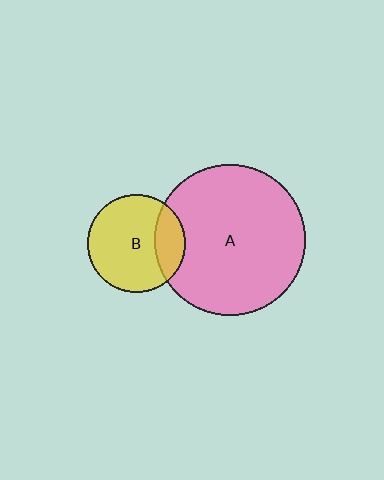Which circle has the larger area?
Circle A (pink).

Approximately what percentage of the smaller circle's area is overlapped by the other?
Approximately 20%.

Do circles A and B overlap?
Yes.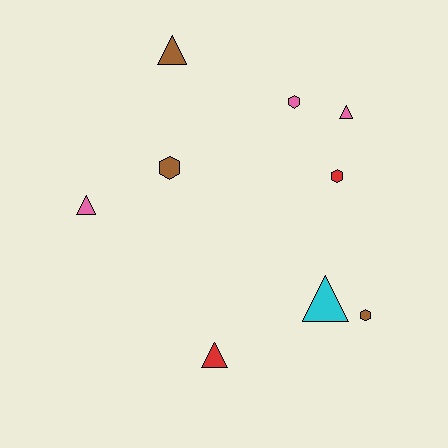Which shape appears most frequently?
Triangle, with 5 objects.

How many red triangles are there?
There is 1 red triangle.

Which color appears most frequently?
Brown, with 3 objects.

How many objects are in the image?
There are 9 objects.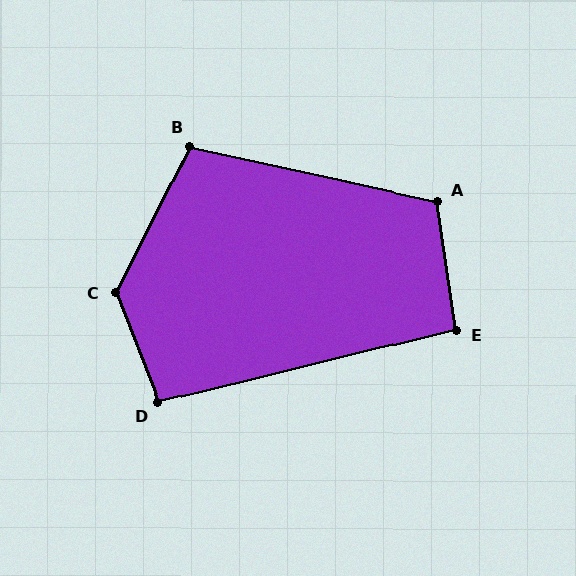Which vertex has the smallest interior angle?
E, at approximately 96 degrees.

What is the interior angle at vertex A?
Approximately 110 degrees (obtuse).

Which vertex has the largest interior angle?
C, at approximately 132 degrees.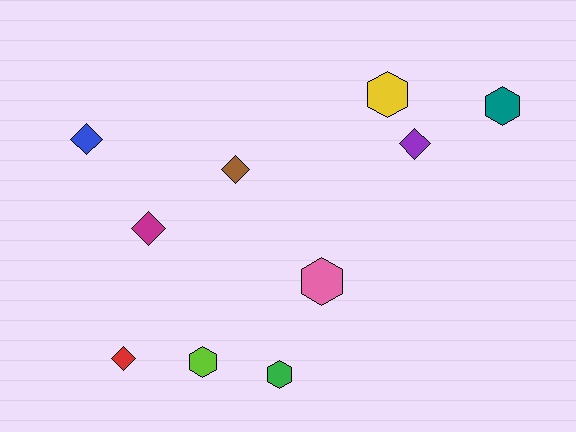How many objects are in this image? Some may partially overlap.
There are 10 objects.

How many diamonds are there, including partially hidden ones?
There are 5 diamonds.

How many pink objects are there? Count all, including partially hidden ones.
There is 1 pink object.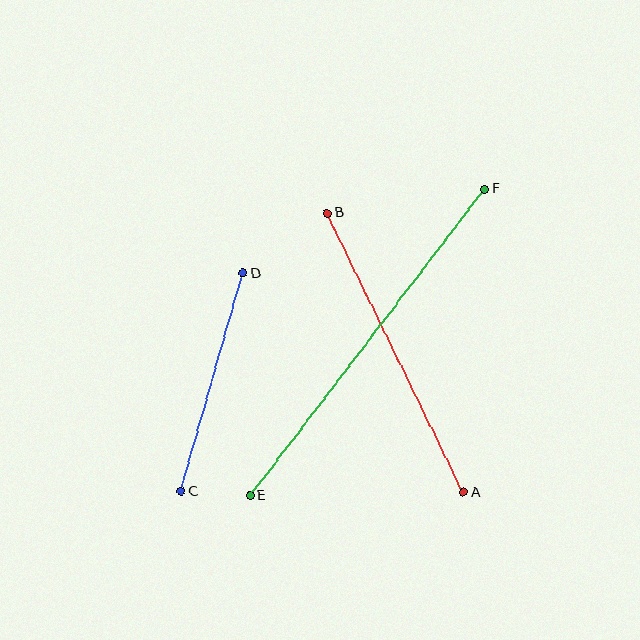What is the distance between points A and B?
The distance is approximately 311 pixels.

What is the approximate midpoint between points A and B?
The midpoint is at approximately (395, 353) pixels.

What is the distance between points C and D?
The distance is approximately 227 pixels.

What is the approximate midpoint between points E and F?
The midpoint is at approximately (367, 342) pixels.